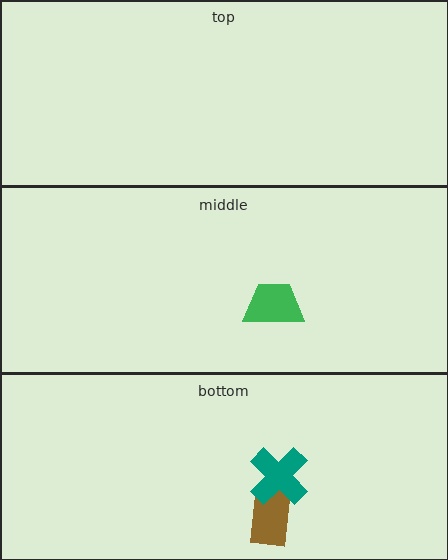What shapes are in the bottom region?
The brown rectangle, the teal cross.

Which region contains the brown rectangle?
The bottom region.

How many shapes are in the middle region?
1.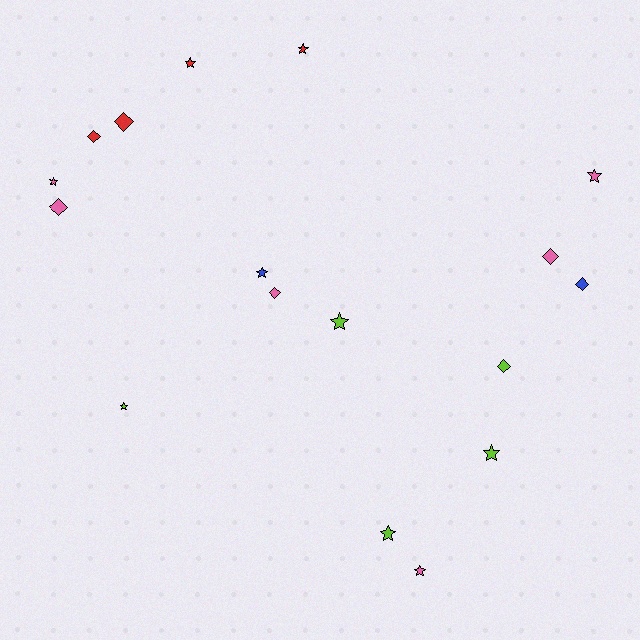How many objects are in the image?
There are 17 objects.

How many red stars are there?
There are 2 red stars.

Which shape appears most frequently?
Star, with 10 objects.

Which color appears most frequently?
Pink, with 6 objects.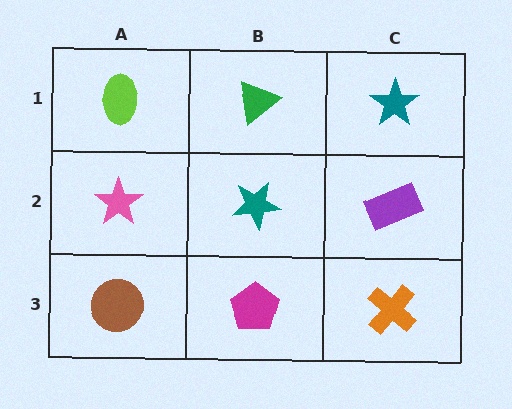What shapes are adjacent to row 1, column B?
A teal star (row 2, column B), a lime ellipse (row 1, column A), a teal star (row 1, column C).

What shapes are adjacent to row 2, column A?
A lime ellipse (row 1, column A), a brown circle (row 3, column A), a teal star (row 2, column B).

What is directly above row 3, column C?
A purple rectangle.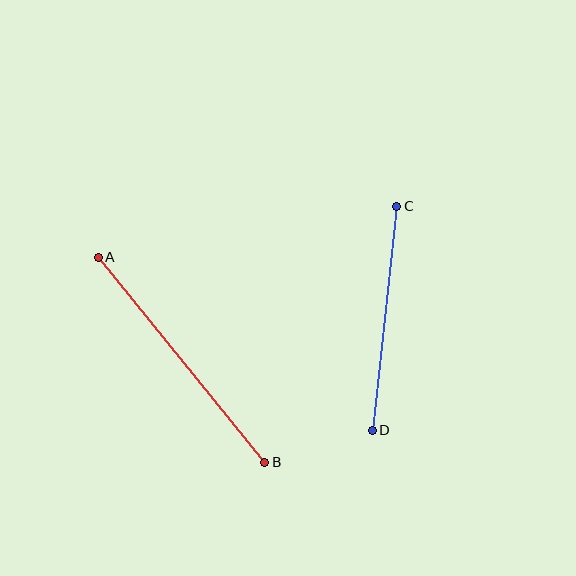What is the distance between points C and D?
The distance is approximately 226 pixels.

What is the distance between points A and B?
The distance is approximately 264 pixels.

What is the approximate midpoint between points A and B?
The midpoint is at approximately (181, 360) pixels.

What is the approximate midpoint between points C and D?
The midpoint is at approximately (384, 318) pixels.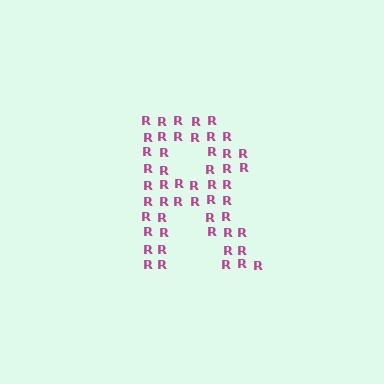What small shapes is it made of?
It is made of small letter R's.